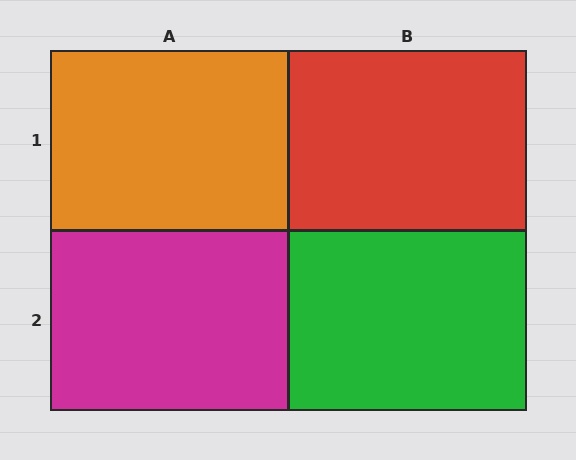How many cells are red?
1 cell is red.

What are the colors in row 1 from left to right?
Orange, red.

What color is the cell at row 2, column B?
Green.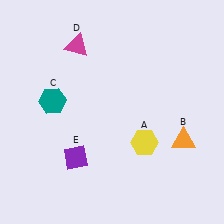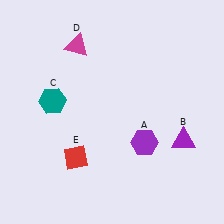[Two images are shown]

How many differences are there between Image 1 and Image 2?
There are 3 differences between the two images.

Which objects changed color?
A changed from yellow to purple. B changed from orange to purple. E changed from purple to red.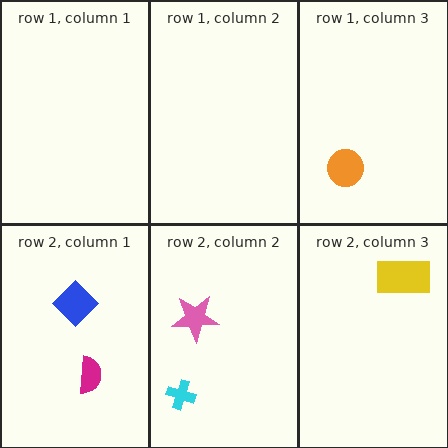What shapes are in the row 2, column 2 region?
The pink star, the cyan cross.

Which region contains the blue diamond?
The row 2, column 1 region.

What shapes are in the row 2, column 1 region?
The magenta semicircle, the blue diamond.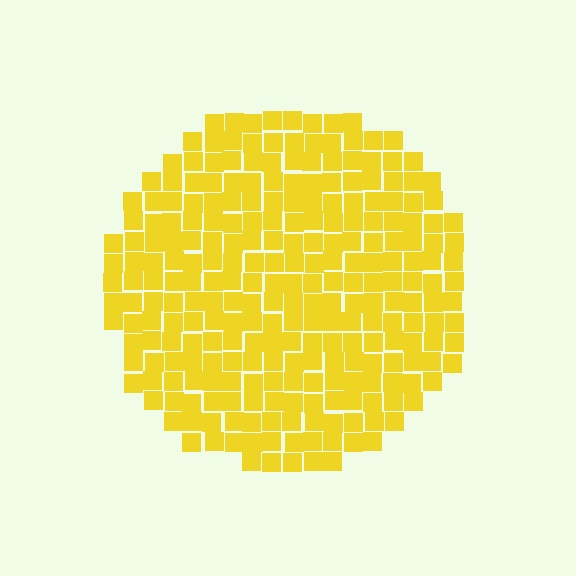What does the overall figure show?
The overall figure shows a circle.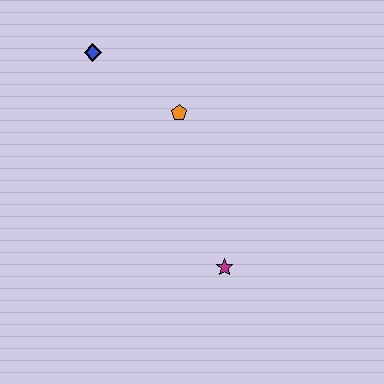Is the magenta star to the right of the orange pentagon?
Yes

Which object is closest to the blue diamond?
The orange pentagon is closest to the blue diamond.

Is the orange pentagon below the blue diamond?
Yes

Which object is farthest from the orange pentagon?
The magenta star is farthest from the orange pentagon.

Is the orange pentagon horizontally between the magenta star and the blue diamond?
Yes